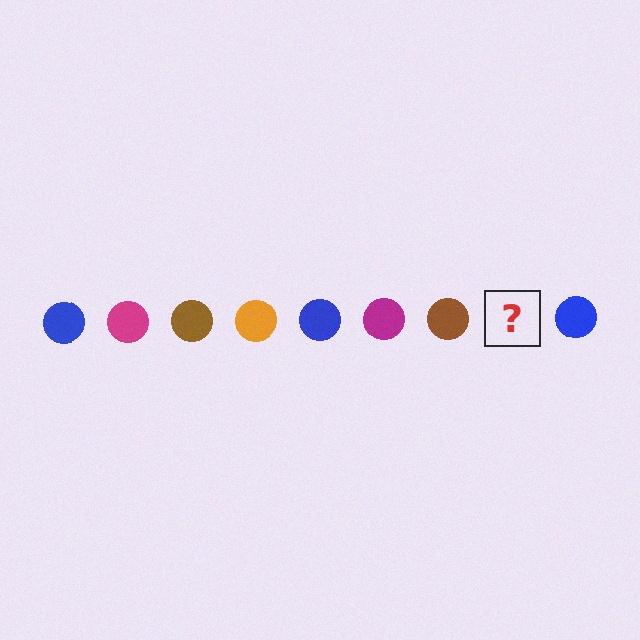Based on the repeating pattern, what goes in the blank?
The blank should be an orange circle.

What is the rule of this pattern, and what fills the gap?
The rule is that the pattern cycles through blue, magenta, brown, orange circles. The gap should be filled with an orange circle.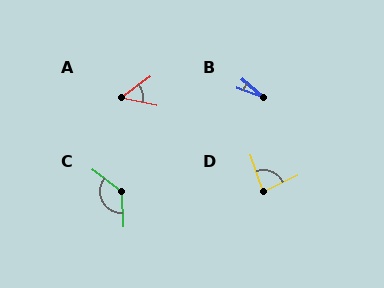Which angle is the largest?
C, at approximately 130 degrees.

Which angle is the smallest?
B, at approximately 21 degrees.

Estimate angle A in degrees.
Approximately 47 degrees.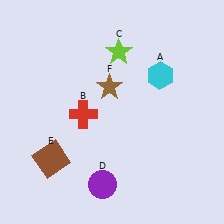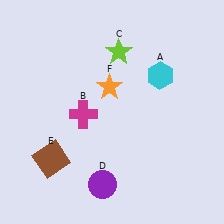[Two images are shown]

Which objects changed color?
B changed from red to magenta. F changed from brown to orange.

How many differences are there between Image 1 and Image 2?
There are 2 differences between the two images.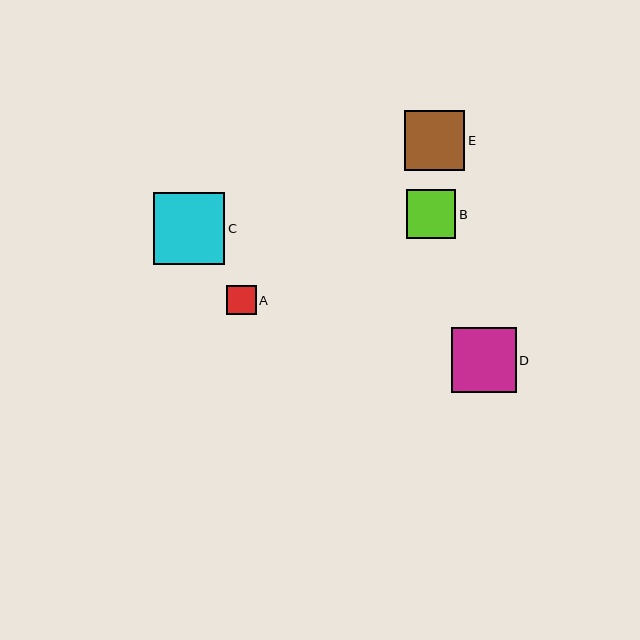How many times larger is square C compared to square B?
Square C is approximately 1.5 times the size of square B.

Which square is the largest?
Square C is the largest with a size of approximately 72 pixels.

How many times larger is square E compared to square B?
Square E is approximately 1.2 times the size of square B.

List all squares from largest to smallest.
From largest to smallest: C, D, E, B, A.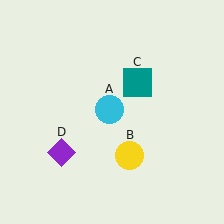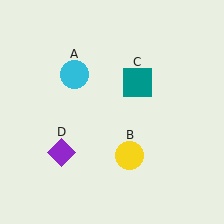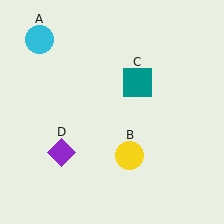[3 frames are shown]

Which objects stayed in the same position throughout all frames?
Yellow circle (object B) and teal square (object C) and purple diamond (object D) remained stationary.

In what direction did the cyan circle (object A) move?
The cyan circle (object A) moved up and to the left.